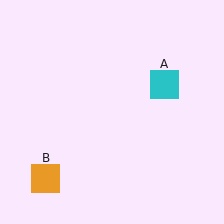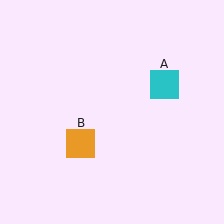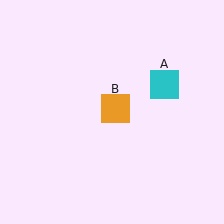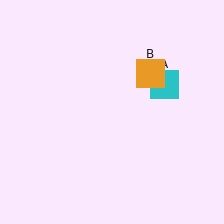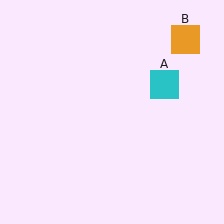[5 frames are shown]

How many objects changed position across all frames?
1 object changed position: orange square (object B).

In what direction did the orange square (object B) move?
The orange square (object B) moved up and to the right.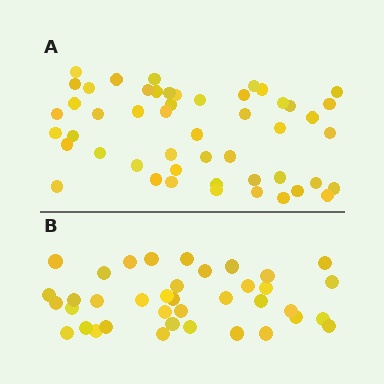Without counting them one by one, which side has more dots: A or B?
Region A (the top region) has more dots.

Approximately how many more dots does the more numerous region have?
Region A has roughly 12 or so more dots than region B.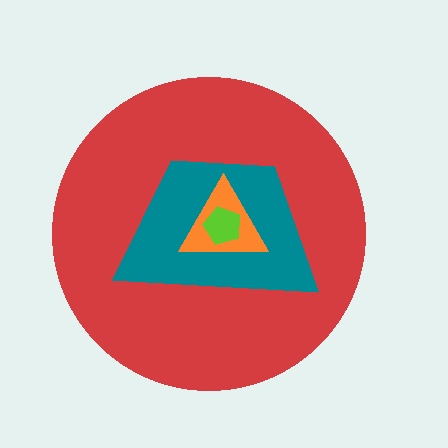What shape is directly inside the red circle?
The teal trapezoid.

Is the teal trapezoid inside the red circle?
Yes.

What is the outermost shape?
The red circle.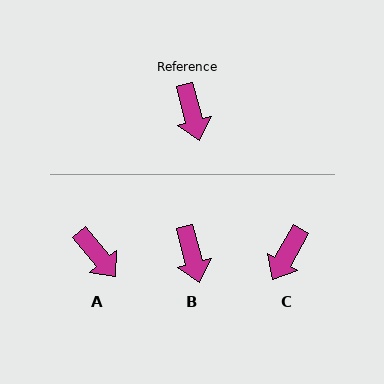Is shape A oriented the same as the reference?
No, it is off by about 24 degrees.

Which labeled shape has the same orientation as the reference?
B.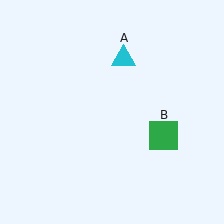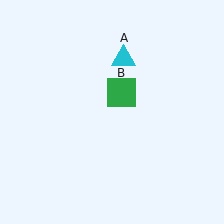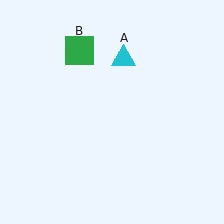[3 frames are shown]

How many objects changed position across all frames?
1 object changed position: green square (object B).